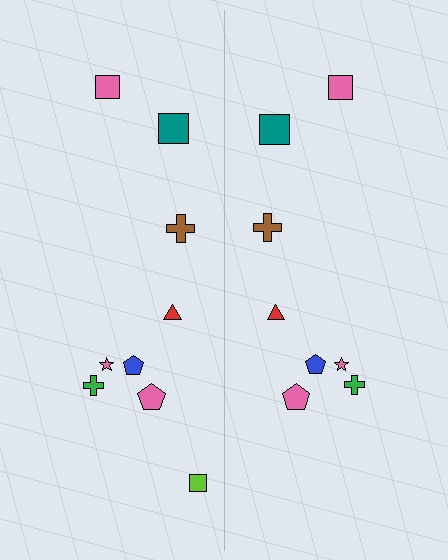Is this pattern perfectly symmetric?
No, the pattern is not perfectly symmetric. A lime square is missing from the right side.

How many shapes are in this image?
There are 17 shapes in this image.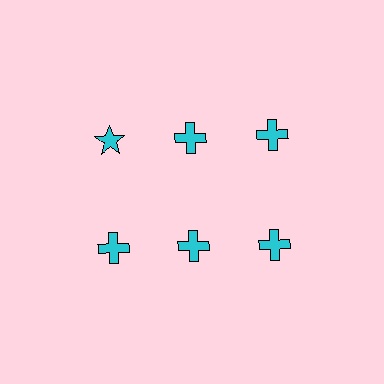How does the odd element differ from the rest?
It has a different shape: star instead of cross.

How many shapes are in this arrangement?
There are 6 shapes arranged in a grid pattern.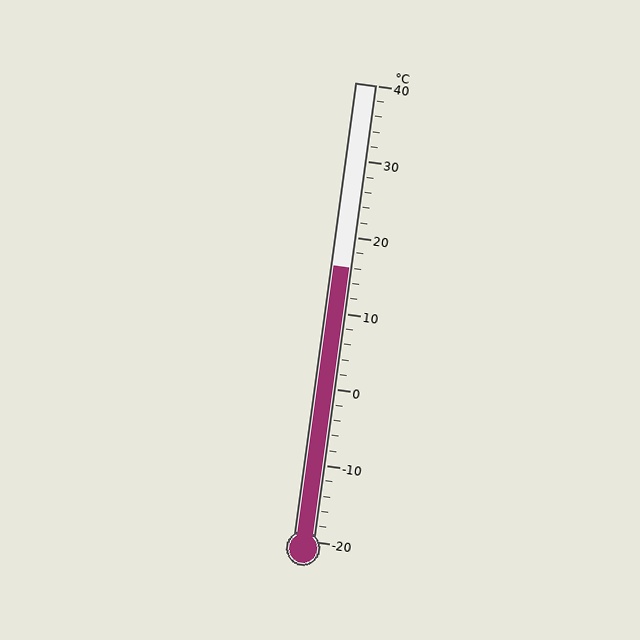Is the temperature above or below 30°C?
The temperature is below 30°C.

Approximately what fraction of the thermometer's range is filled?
The thermometer is filled to approximately 60% of its range.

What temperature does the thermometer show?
The thermometer shows approximately 16°C.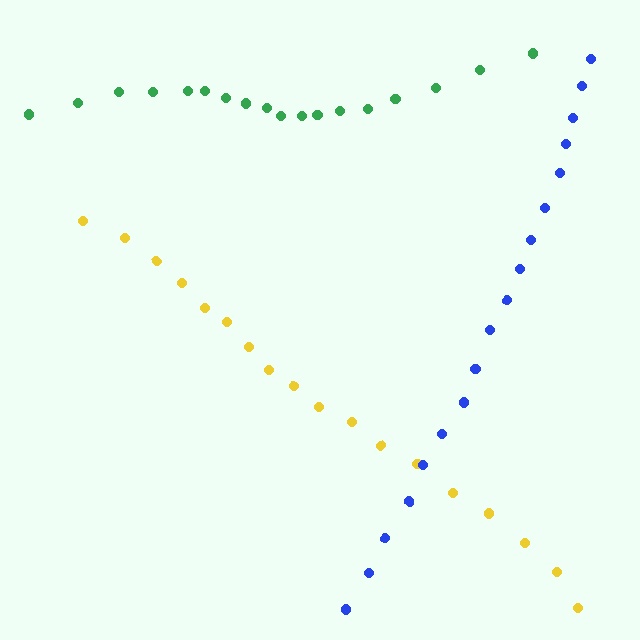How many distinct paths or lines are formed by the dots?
There are 3 distinct paths.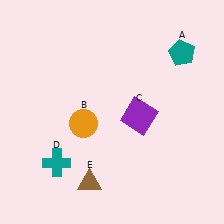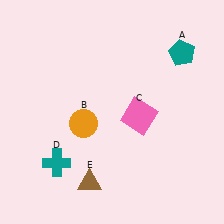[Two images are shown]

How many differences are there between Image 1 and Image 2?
There is 1 difference between the two images.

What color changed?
The square (C) changed from purple in Image 1 to pink in Image 2.